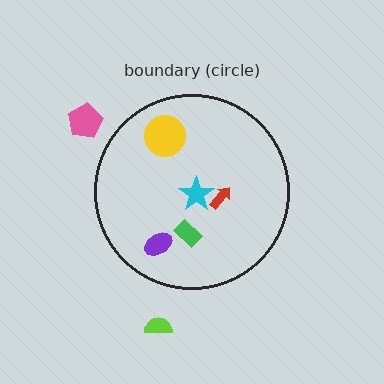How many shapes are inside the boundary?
5 inside, 2 outside.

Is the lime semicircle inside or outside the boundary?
Outside.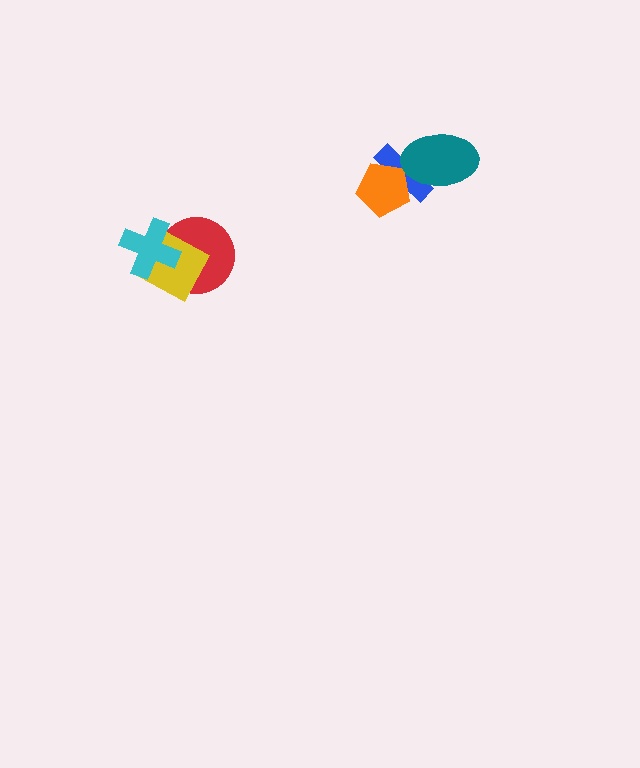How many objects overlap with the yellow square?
2 objects overlap with the yellow square.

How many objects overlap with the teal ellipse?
1 object overlaps with the teal ellipse.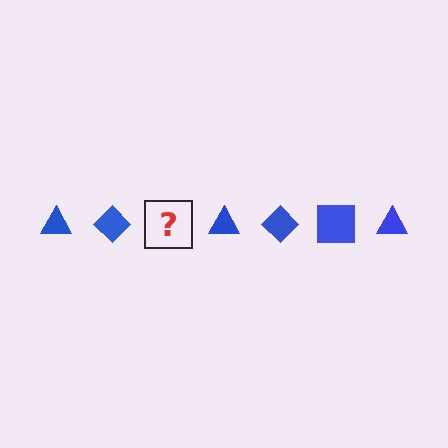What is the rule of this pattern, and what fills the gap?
The rule is that the pattern cycles through triangle, diamond, square shapes in blue. The gap should be filled with a blue square.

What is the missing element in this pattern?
The missing element is a blue square.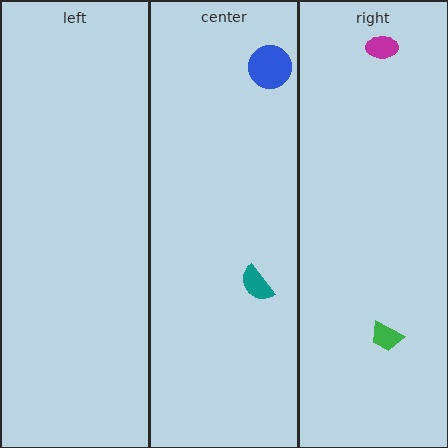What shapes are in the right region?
The green trapezoid, the magenta ellipse.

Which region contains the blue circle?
The center region.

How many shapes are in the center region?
2.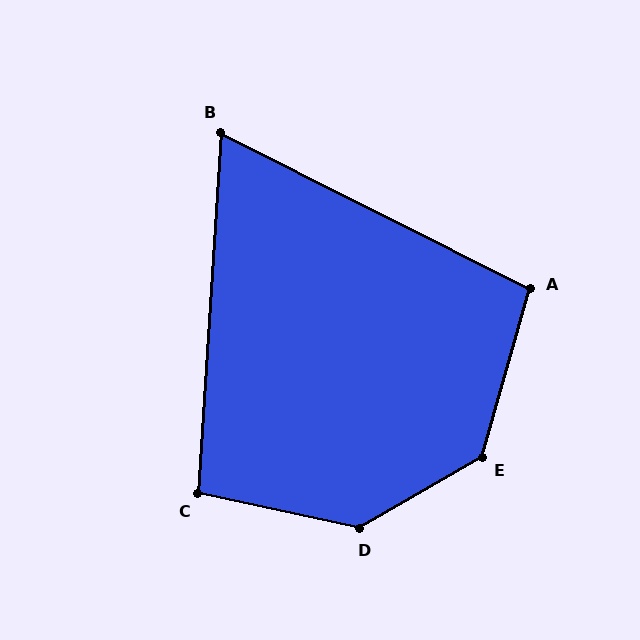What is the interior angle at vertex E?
Approximately 136 degrees (obtuse).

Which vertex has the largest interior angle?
D, at approximately 137 degrees.